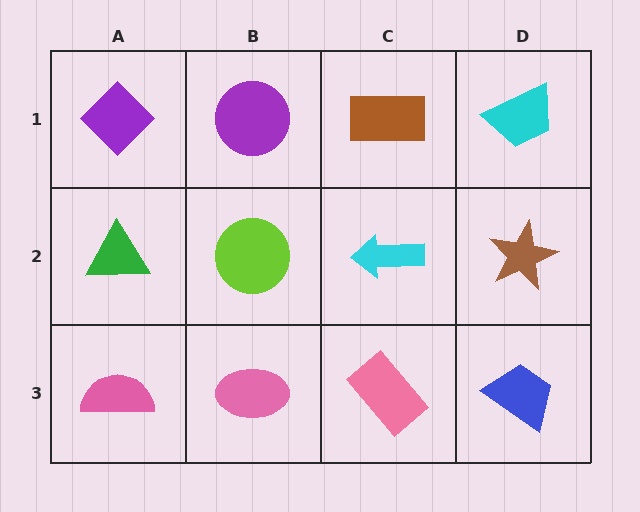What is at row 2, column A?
A green triangle.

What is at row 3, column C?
A pink rectangle.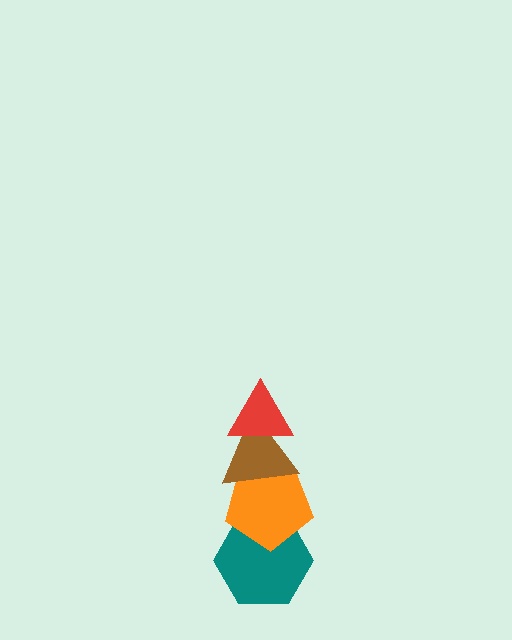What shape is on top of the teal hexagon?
The orange pentagon is on top of the teal hexagon.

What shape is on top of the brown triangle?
The red triangle is on top of the brown triangle.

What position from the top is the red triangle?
The red triangle is 1st from the top.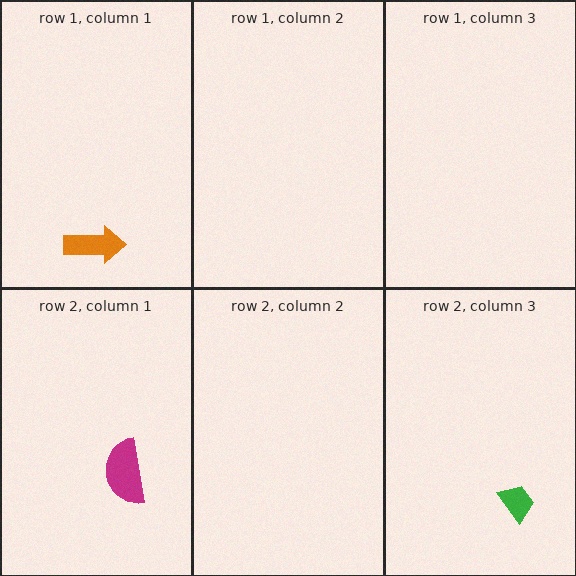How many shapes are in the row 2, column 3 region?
1.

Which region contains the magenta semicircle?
The row 2, column 1 region.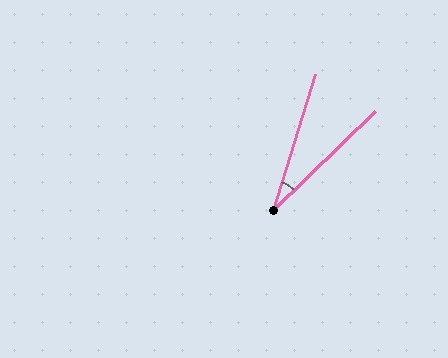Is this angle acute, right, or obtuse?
It is acute.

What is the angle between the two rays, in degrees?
Approximately 28 degrees.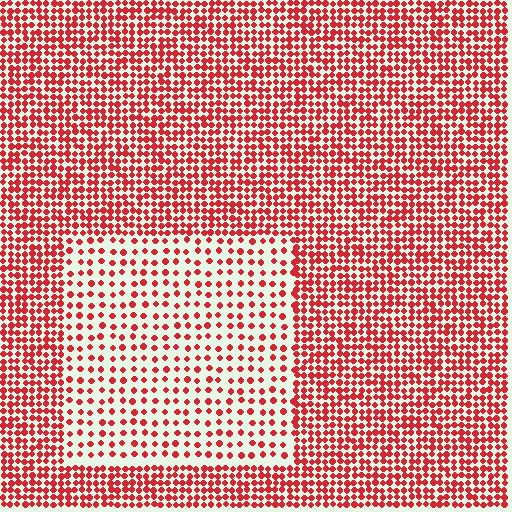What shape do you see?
I see a rectangle.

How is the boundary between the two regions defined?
The boundary is defined by a change in element density (approximately 2.2x ratio). All elements are the same color, size, and shape.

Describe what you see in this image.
The image contains small red elements arranged at two different densities. A rectangle-shaped region is visible where the elements are less densely packed than the surrounding area.